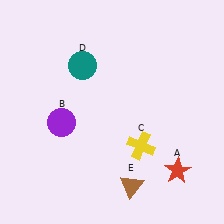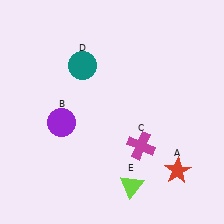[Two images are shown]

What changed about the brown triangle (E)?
In Image 1, E is brown. In Image 2, it changed to lime.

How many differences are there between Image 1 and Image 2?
There are 2 differences between the two images.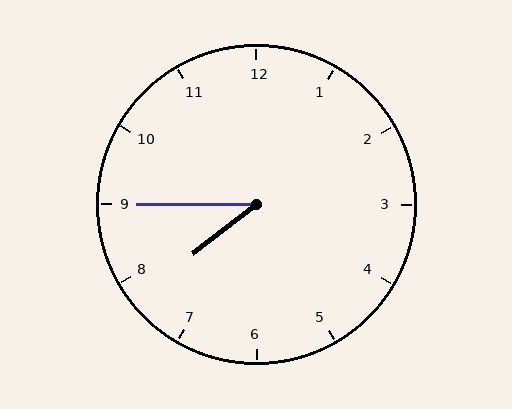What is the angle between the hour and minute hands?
Approximately 38 degrees.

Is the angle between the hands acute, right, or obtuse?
It is acute.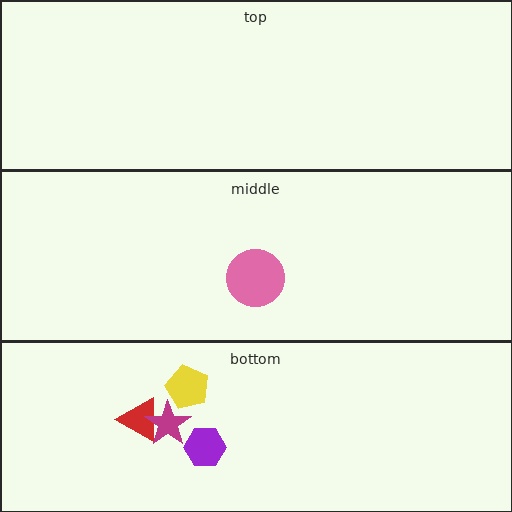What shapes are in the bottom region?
The purple hexagon, the red triangle, the magenta star, the yellow pentagon.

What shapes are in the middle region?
The pink circle.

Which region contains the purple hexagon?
The bottom region.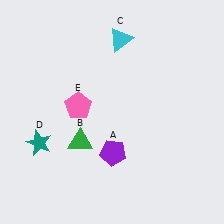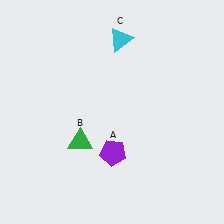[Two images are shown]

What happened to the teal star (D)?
The teal star (D) was removed in Image 2. It was in the bottom-left area of Image 1.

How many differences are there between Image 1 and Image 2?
There are 2 differences between the two images.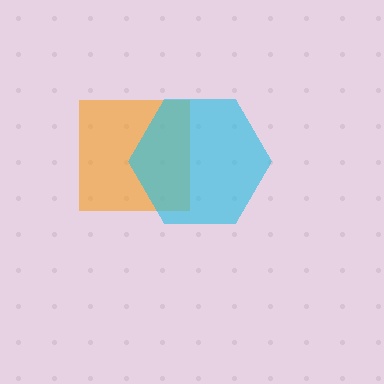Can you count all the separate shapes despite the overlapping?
Yes, there are 2 separate shapes.